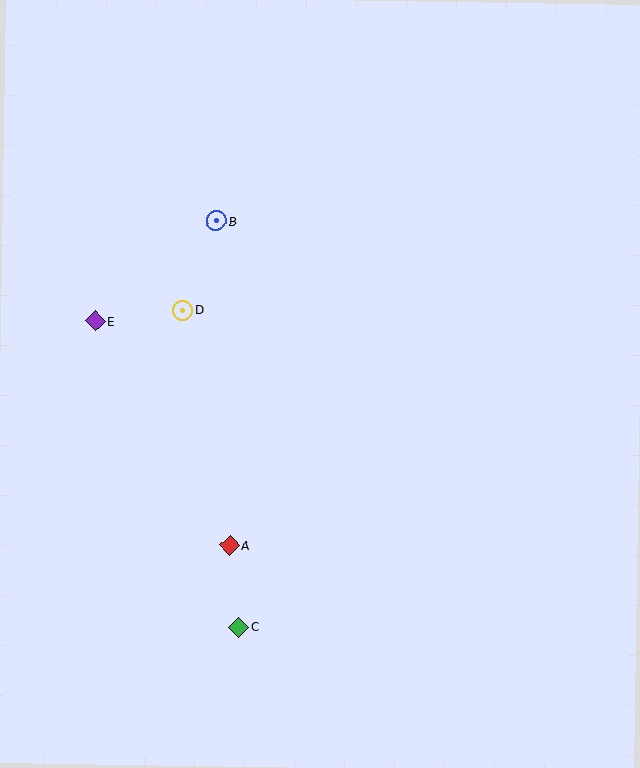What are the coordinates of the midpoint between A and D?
The midpoint between A and D is at (206, 428).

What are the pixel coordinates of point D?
Point D is at (183, 310).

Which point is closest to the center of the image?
Point D at (183, 310) is closest to the center.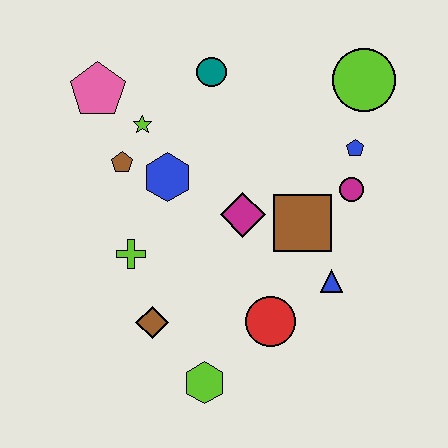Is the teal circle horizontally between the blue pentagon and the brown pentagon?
Yes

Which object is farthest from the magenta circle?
The pink pentagon is farthest from the magenta circle.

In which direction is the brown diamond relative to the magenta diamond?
The brown diamond is below the magenta diamond.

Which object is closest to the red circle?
The blue triangle is closest to the red circle.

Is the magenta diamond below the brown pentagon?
Yes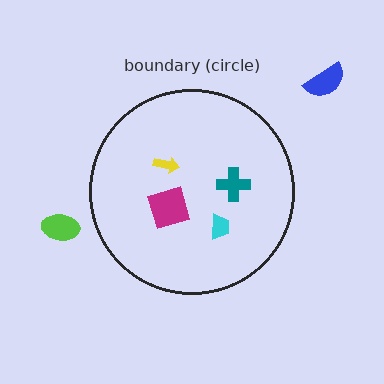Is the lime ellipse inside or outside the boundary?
Outside.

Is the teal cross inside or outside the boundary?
Inside.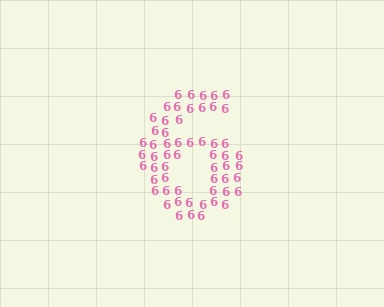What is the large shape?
The large shape is the digit 6.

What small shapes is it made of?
It is made of small digit 6's.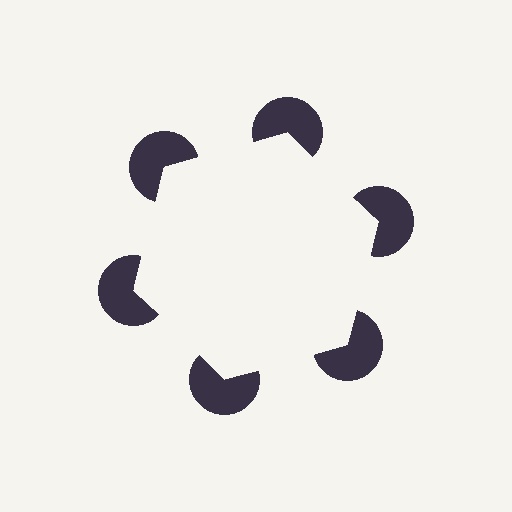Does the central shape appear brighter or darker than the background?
It typically appears slightly brighter than the background, even though no actual brightness change is drawn.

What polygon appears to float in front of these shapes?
An illusory hexagon — its edges are inferred from the aligned wedge cuts in the pac-man discs, not physically drawn.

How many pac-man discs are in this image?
There are 6 — one at each vertex of the illusory hexagon.